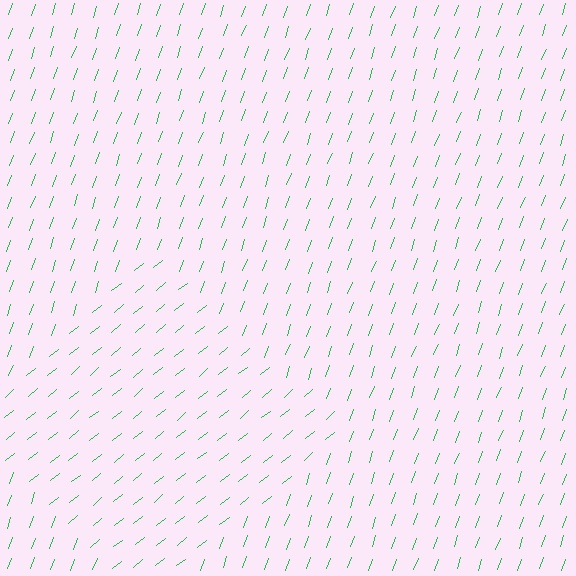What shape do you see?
I see a diamond.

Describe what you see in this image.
The image is filled with small green line segments. A diamond region in the image has lines oriented differently from the surrounding lines, creating a visible texture boundary.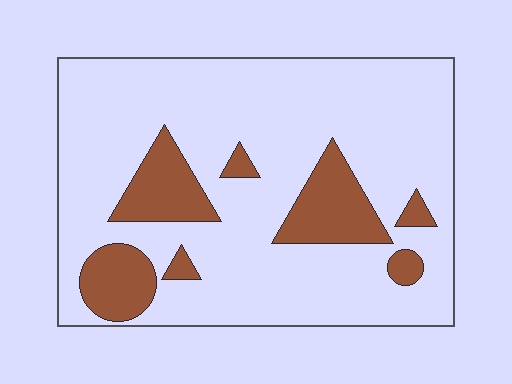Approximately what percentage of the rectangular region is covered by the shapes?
Approximately 20%.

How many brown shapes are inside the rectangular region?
7.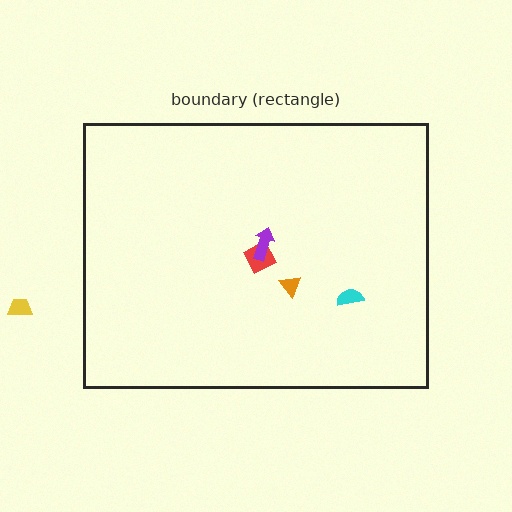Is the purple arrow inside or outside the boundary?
Inside.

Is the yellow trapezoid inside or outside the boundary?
Outside.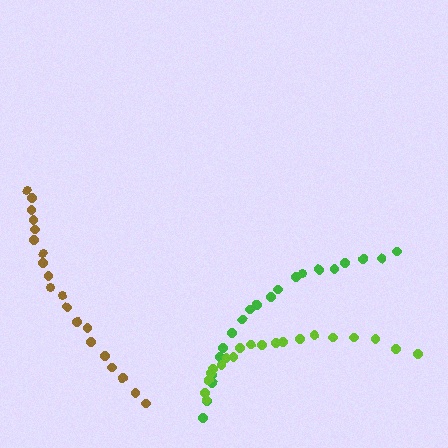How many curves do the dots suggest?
There are 3 distinct paths.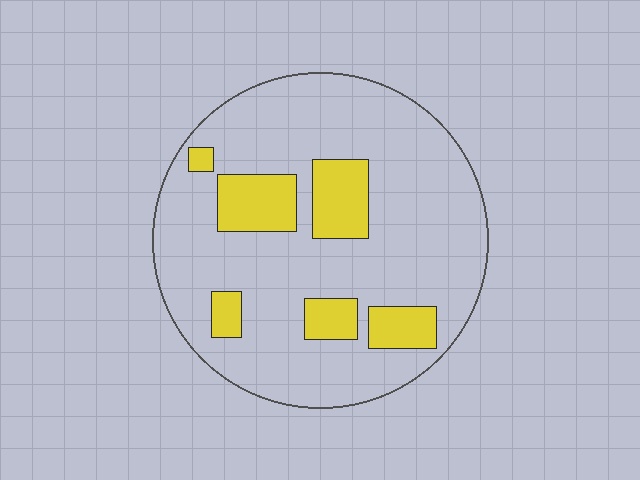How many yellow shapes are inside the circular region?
6.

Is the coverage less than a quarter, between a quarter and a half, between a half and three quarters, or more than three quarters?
Less than a quarter.